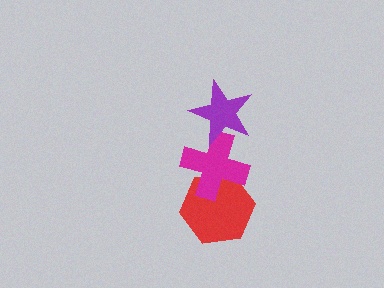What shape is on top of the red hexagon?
The magenta cross is on top of the red hexagon.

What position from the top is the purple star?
The purple star is 1st from the top.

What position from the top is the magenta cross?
The magenta cross is 2nd from the top.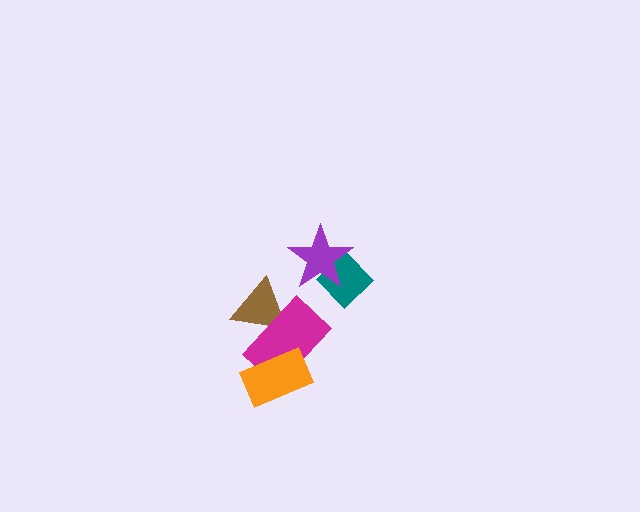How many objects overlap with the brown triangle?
1 object overlaps with the brown triangle.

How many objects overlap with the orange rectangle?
1 object overlaps with the orange rectangle.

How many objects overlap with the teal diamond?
1 object overlaps with the teal diamond.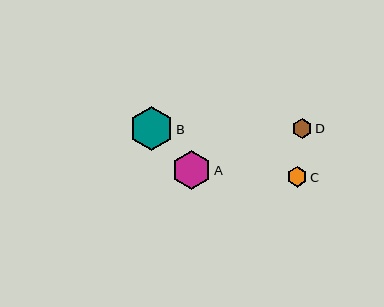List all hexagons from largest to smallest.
From largest to smallest: B, A, C, D.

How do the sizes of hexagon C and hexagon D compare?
Hexagon C and hexagon D are approximately the same size.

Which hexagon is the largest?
Hexagon B is the largest with a size of approximately 44 pixels.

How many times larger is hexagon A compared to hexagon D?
Hexagon A is approximately 2.0 times the size of hexagon D.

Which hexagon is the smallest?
Hexagon D is the smallest with a size of approximately 20 pixels.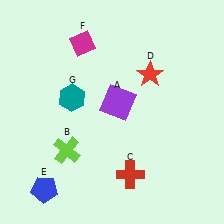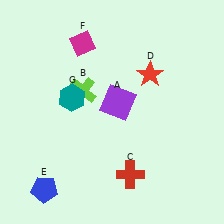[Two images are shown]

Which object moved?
The lime cross (B) moved up.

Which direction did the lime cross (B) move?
The lime cross (B) moved up.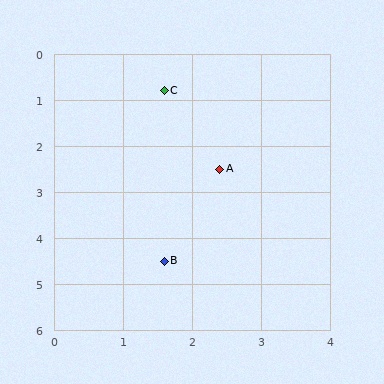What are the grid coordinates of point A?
Point A is at approximately (2.4, 2.5).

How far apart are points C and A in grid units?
Points C and A are about 1.9 grid units apart.